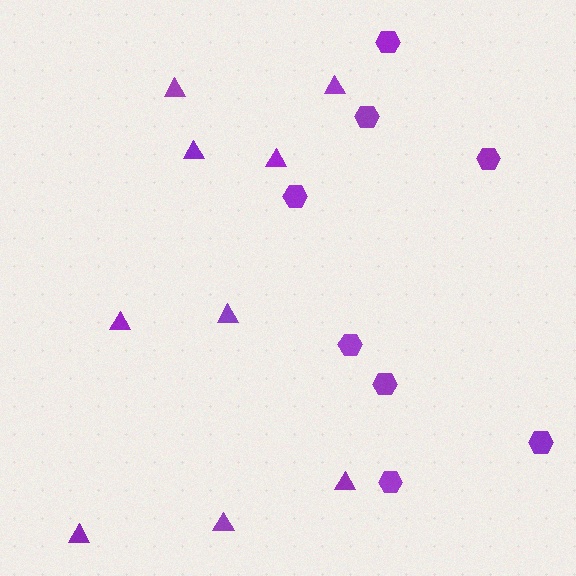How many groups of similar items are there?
There are 2 groups: one group of hexagons (8) and one group of triangles (9).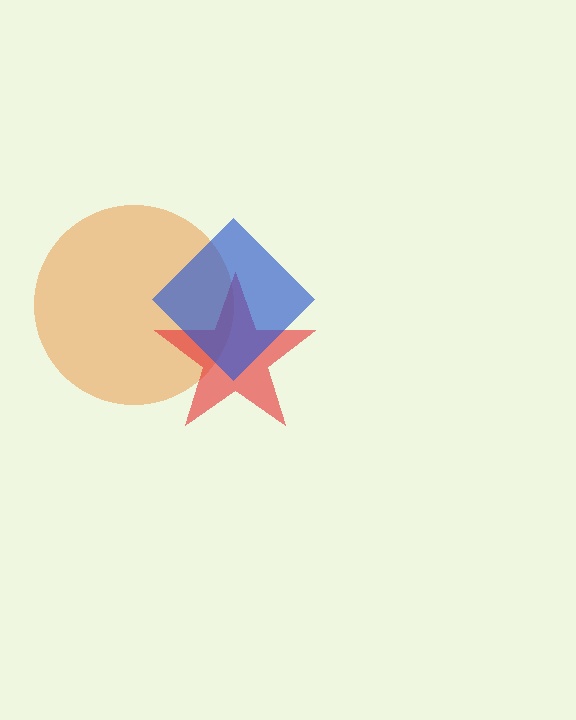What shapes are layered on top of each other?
The layered shapes are: an orange circle, a red star, a blue diamond.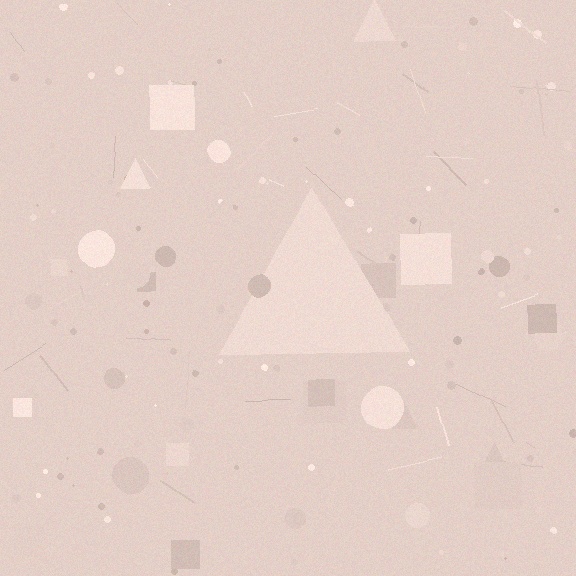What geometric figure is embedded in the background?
A triangle is embedded in the background.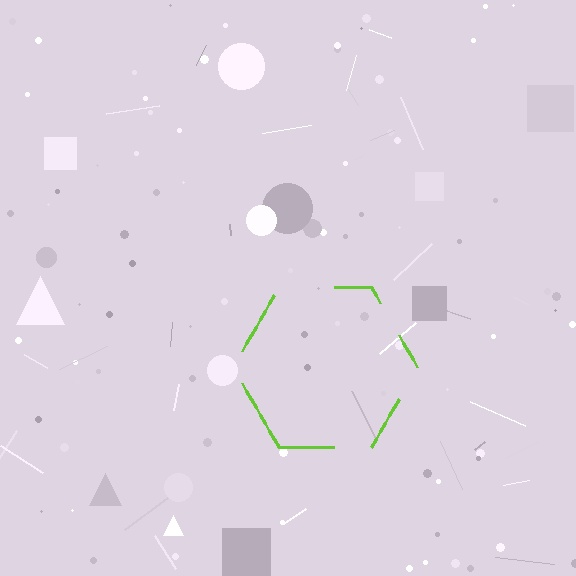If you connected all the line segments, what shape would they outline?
They would outline a hexagon.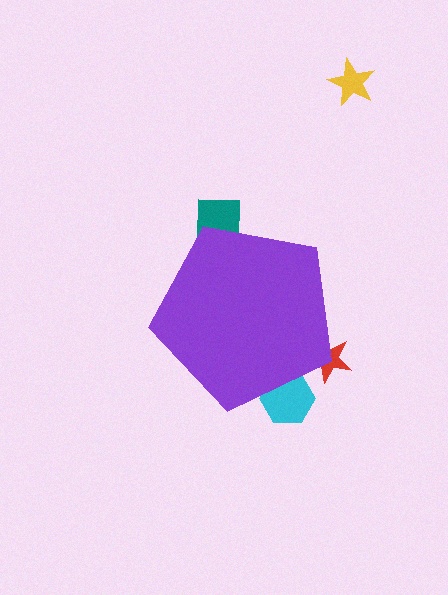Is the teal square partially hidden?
Yes, the teal square is partially hidden behind the purple pentagon.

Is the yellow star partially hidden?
No, the yellow star is fully visible.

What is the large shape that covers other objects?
A purple pentagon.